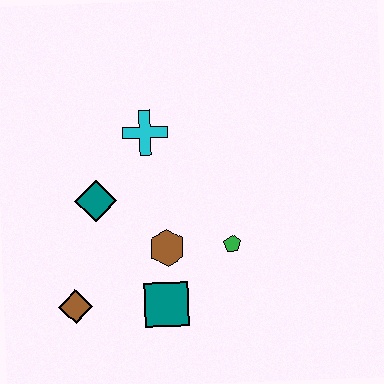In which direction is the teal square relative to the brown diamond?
The teal square is to the right of the brown diamond.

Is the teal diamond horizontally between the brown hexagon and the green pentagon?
No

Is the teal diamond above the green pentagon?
Yes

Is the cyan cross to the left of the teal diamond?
No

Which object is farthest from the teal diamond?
The green pentagon is farthest from the teal diamond.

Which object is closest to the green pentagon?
The brown hexagon is closest to the green pentagon.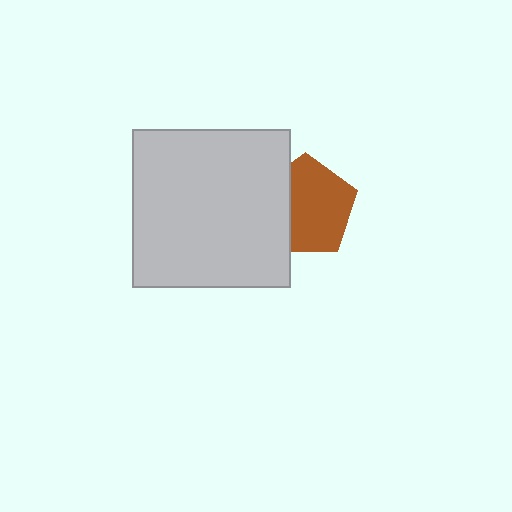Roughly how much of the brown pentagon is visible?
Most of it is visible (roughly 68%).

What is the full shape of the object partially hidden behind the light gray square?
The partially hidden object is a brown pentagon.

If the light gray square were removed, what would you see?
You would see the complete brown pentagon.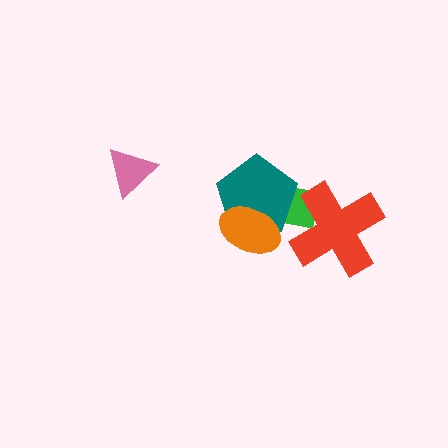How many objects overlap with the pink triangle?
0 objects overlap with the pink triangle.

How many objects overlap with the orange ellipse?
1 object overlaps with the orange ellipse.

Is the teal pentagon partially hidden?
Yes, it is partially covered by another shape.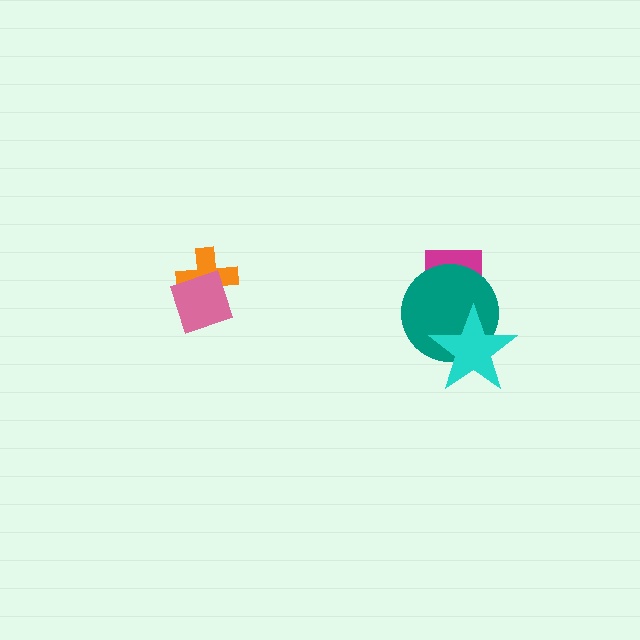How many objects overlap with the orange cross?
1 object overlaps with the orange cross.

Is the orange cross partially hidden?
Yes, it is partially covered by another shape.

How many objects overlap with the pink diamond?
1 object overlaps with the pink diamond.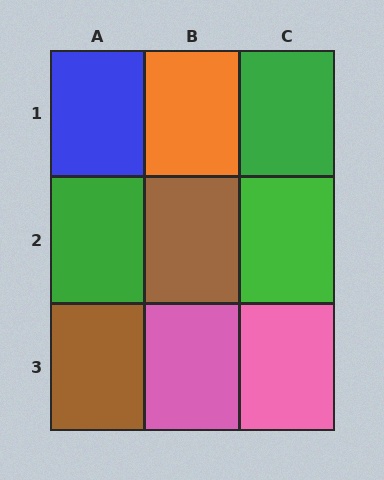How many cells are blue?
1 cell is blue.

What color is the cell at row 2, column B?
Brown.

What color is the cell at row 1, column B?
Orange.